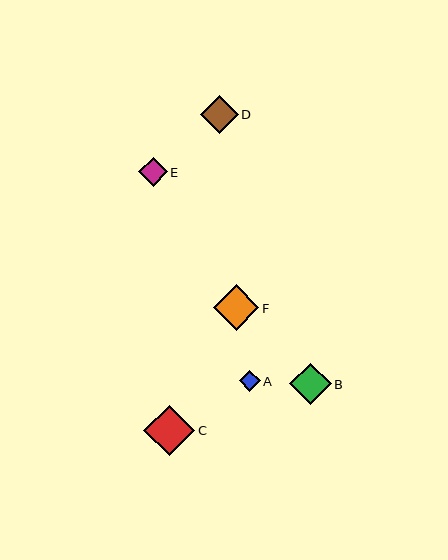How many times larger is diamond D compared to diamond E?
Diamond D is approximately 1.3 times the size of diamond E.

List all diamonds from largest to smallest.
From largest to smallest: C, F, B, D, E, A.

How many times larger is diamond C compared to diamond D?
Diamond C is approximately 1.4 times the size of diamond D.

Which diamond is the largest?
Diamond C is the largest with a size of approximately 51 pixels.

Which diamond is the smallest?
Diamond A is the smallest with a size of approximately 21 pixels.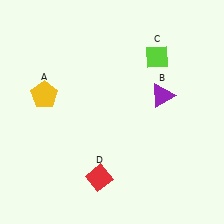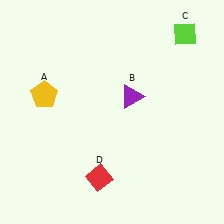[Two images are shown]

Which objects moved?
The objects that moved are: the purple triangle (B), the lime diamond (C).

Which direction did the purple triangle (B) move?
The purple triangle (B) moved left.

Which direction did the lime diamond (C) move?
The lime diamond (C) moved right.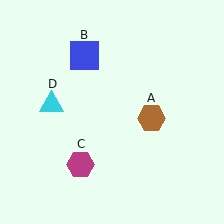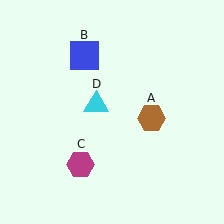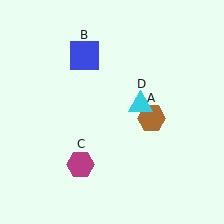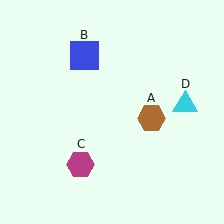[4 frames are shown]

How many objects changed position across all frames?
1 object changed position: cyan triangle (object D).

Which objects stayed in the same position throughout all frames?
Brown hexagon (object A) and blue square (object B) and magenta hexagon (object C) remained stationary.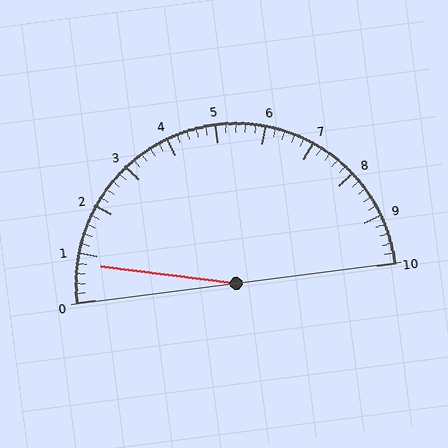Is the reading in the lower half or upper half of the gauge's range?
The reading is in the lower half of the range (0 to 10).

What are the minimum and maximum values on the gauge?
The gauge ranges from 0 to 10.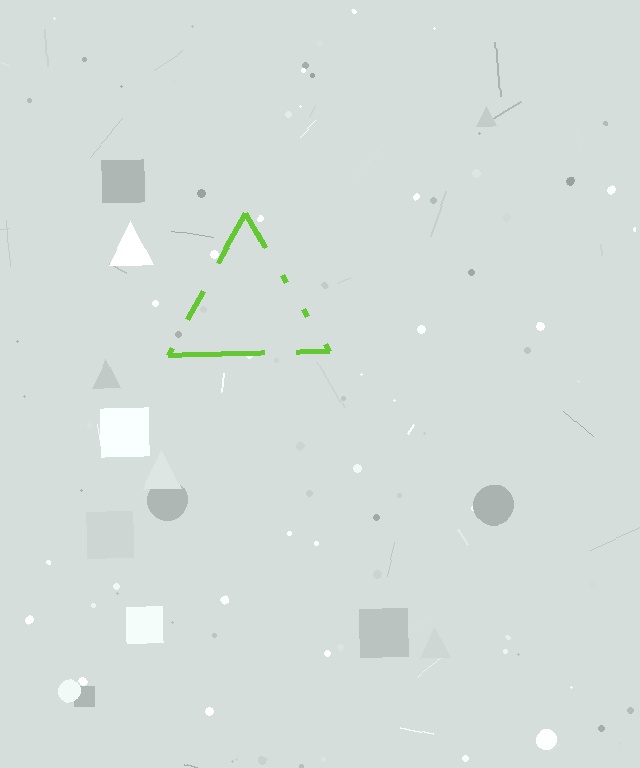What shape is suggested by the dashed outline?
The dashed outline suggests a triangle.